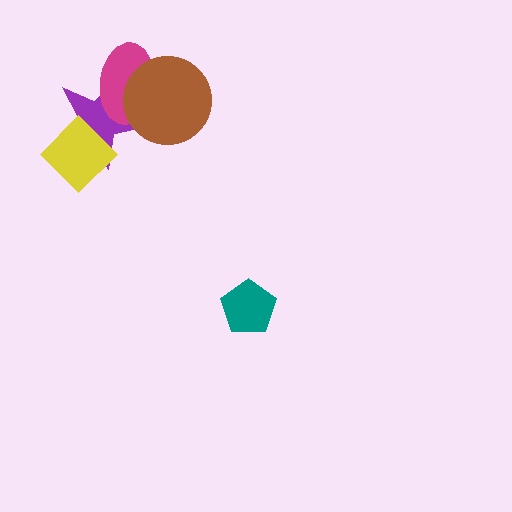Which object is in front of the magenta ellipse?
The brown circle is in front of the magenta ellipse.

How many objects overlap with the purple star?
3 objects overlap with the purple star.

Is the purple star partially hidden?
Yes, it is partially covered by another shape.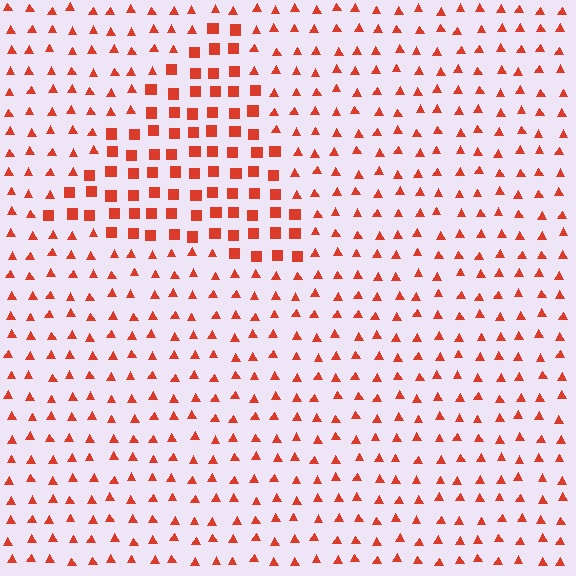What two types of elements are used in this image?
The image uses squares inside the triangle region and triangles outside it.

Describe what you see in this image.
The image is filled with small red elements arranged in a uniform grid. A triangle-shaped region contains squares, while the surrounding area contains triangles. The boundary is defined purely by the change in element shape.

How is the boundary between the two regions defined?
The boundary is defined by a change in element shape: squares inside vs. triangles outside. All elements share the same color and spacing.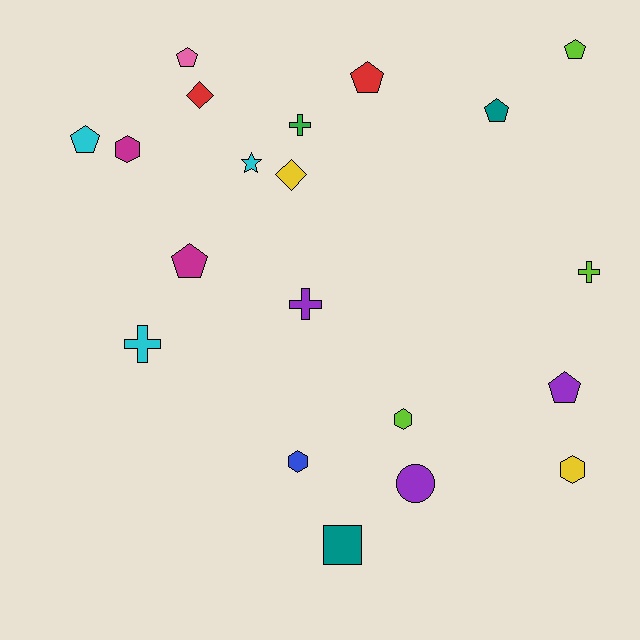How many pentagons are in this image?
There are 7 pentagons.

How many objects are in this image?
There are 20 objects.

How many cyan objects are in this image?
There are 3 cyan objects.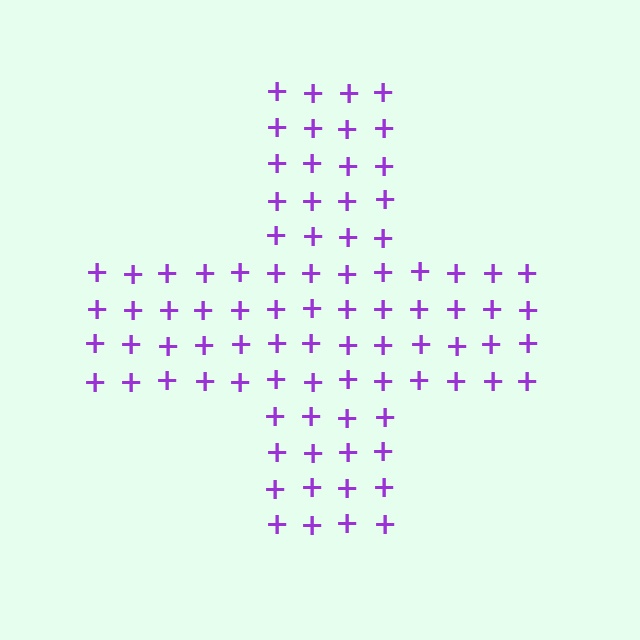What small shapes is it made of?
It is made of small plus signs.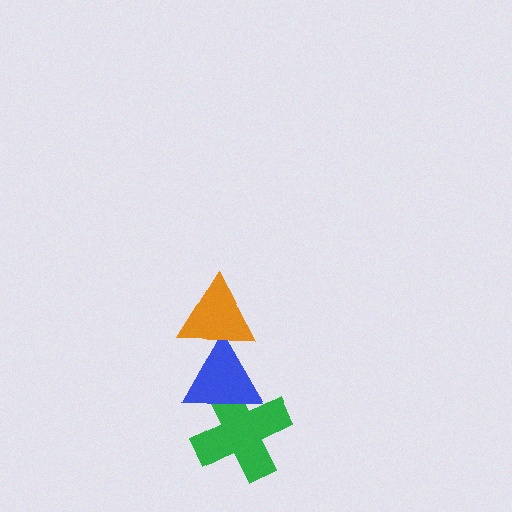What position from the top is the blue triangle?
The blue triangle is 2nd from the top.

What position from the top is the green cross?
The green cross is 3rd from the top.